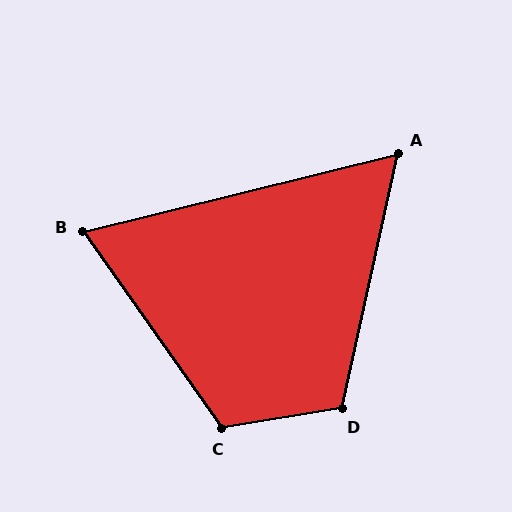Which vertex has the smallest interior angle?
A, at approximately 64 degrees.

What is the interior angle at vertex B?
Approximately 68 degrees (acute).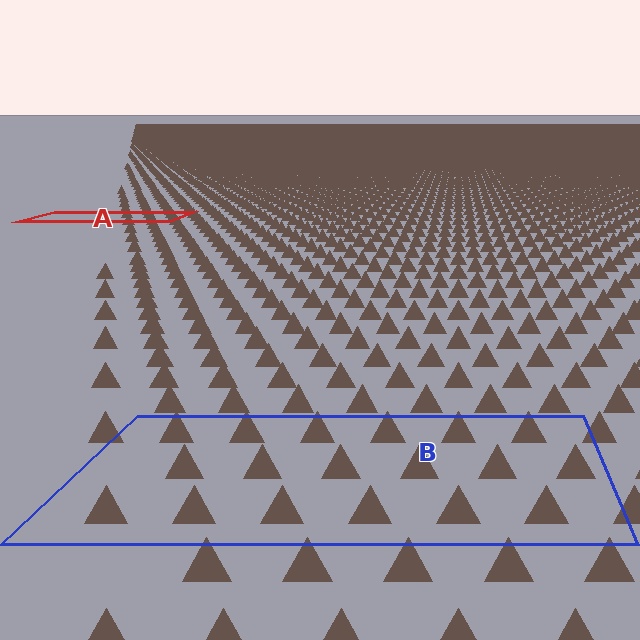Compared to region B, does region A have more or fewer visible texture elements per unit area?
Region A has more texture elements per unit area — they are packed more densely because it is farther away.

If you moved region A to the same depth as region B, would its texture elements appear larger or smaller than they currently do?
They would appear larger. At a closer depth, the same texture elements are projected at a bigger on-screen size.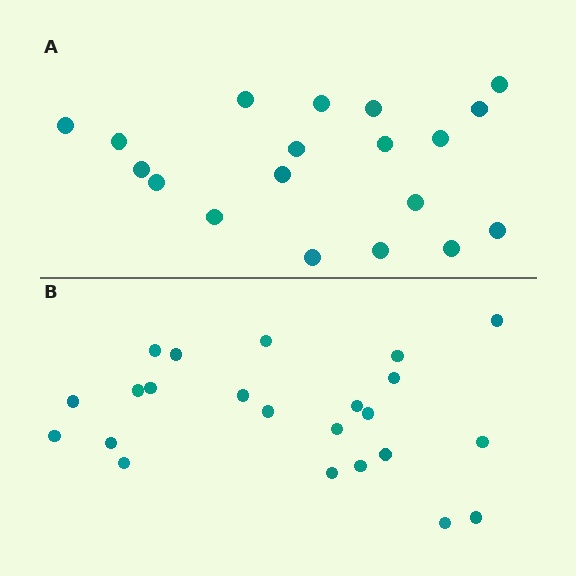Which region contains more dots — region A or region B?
Region B (the bottom region) has more dots.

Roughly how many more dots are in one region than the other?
Region B has about 4 more dots than region A.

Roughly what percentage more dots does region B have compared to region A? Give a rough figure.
About 20% more.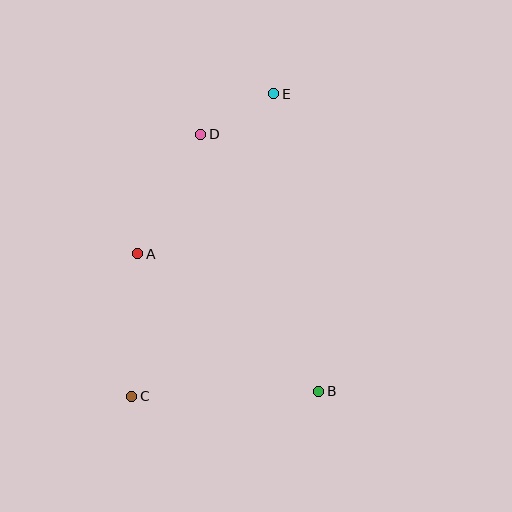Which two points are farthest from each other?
Points C and E are farthest from each other.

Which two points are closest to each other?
Points D and E are closest to each other.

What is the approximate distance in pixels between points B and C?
The distance between B and C is approximately 187 pixels.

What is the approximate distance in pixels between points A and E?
The distance between A and E is approximately 210 pixels.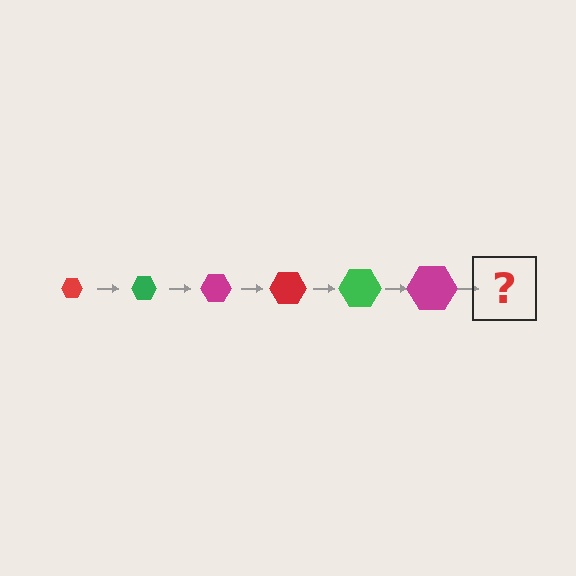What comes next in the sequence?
The next element should be a red hexagon, larger than the previous one.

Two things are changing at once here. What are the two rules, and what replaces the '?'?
The two rules are that the hexagon grows larger each step and the color cycles through red, green, and magenta. The '?' should be a red hexagon, larger than the previous one.